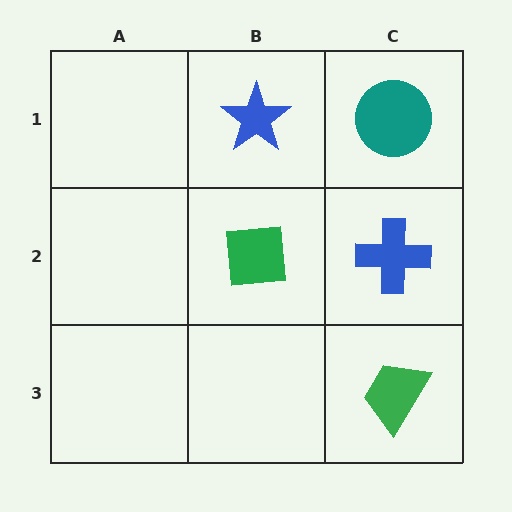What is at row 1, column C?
A teal circle.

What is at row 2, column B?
A green square.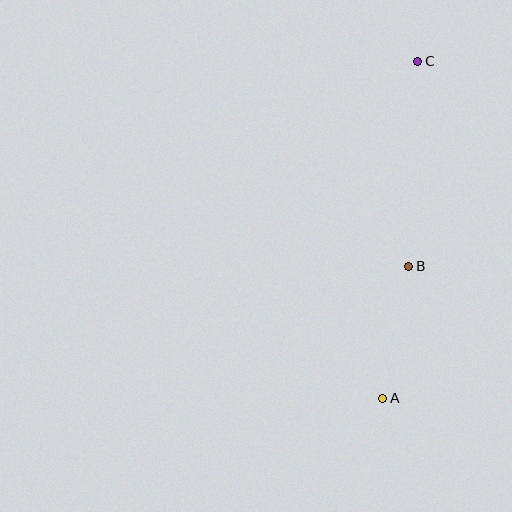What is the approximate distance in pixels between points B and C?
The distance between B and C is approximately 205 pixels.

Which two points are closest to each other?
Points A and B are closest to each other.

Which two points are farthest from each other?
Points A and C are farthest from each other.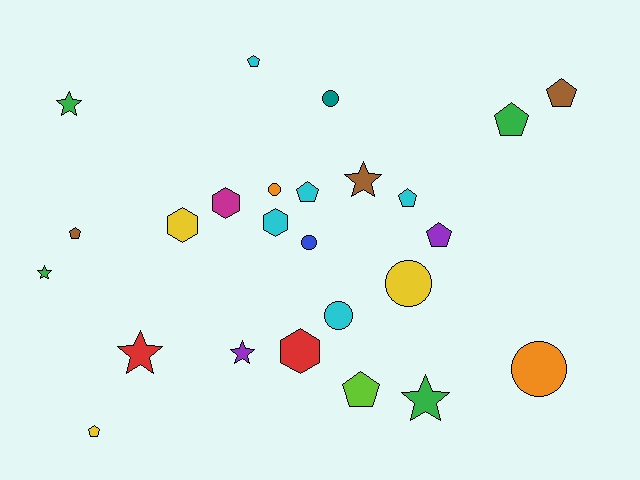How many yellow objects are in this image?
There are 3 yellow objects.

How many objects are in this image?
There are 25 objects.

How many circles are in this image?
There are 6 circles.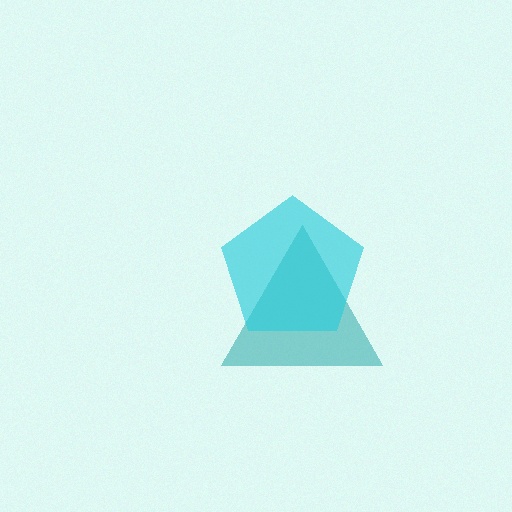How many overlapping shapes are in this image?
There are 2 overlapping shapes in the image.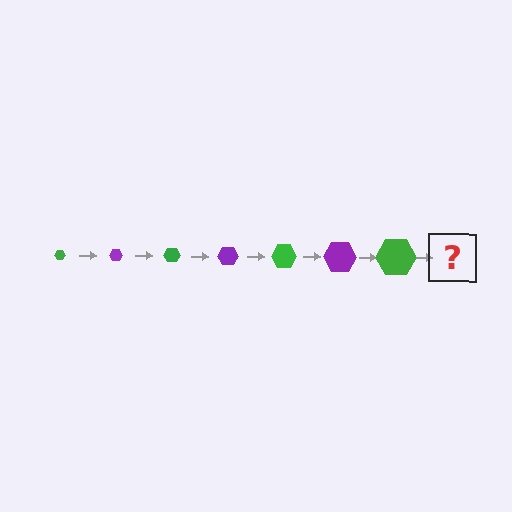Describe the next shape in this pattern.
It should be a purple hexagon, larger than the previous one.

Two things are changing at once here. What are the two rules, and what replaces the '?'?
The two rules are that the hexagon grows larger each step and the color cycles through green and purple. The '?' should be a purple hexagon, larger than the previous one.